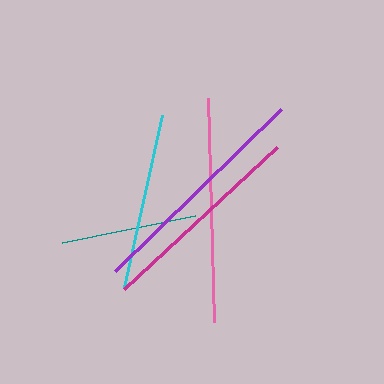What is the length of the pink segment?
The pink segment is approximately 224 pixels long.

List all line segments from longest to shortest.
From longest to shortest: purple, pink, magenta, cyan, teal.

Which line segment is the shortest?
The teal line is the shortest at approximately 136 pixels.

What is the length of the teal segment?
The teal segment is approximately 136 pixels long.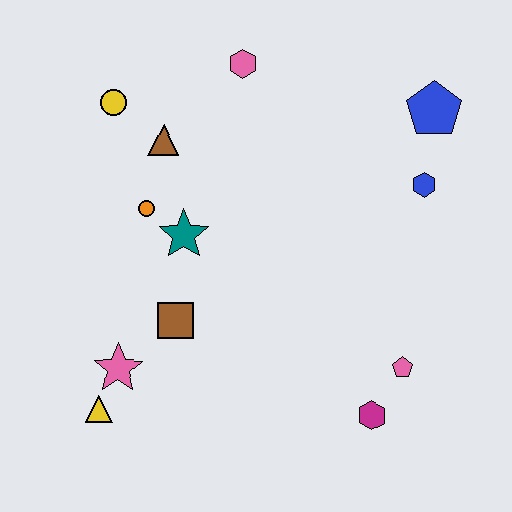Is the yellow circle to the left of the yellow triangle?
No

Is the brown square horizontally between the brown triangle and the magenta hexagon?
Yes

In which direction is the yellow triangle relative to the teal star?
The yellow triangle is below the teal star.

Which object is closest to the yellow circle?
The brown triangle is closest to the yellow circle.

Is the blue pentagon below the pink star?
No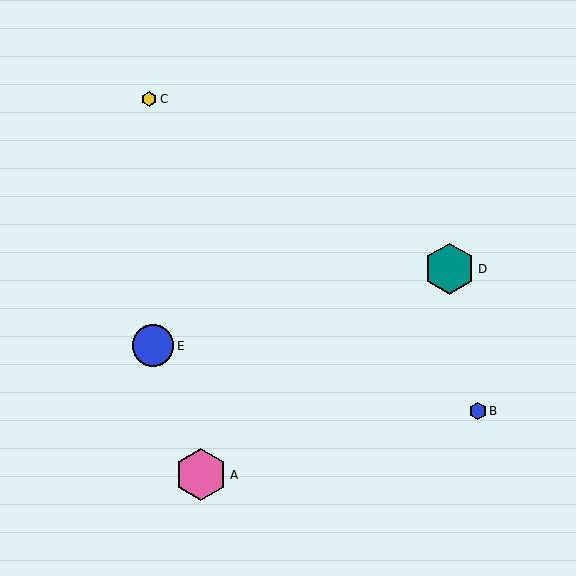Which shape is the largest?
The teal hexagon (labeled D) is the largest.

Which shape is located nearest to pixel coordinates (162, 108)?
The yellow hexagon (labeled C) at (149, 99) is nearest to that location.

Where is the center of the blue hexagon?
The center of the blue hexagon is at (478, 411).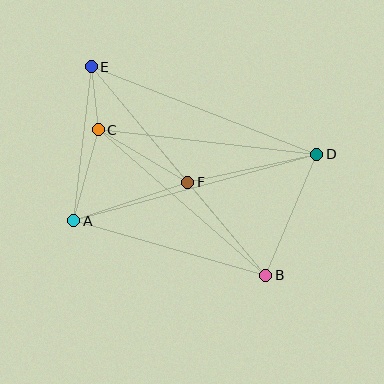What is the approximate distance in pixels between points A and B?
The distance between A and B is approximately 199 pixels.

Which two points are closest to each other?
Points C and E are closest to each other.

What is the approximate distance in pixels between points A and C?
The distance between A and C is approximately 94 pixels.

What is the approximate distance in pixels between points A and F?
The distance between A and F is approximately 120 pixels.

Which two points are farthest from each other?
Points B and E are farthest from each other.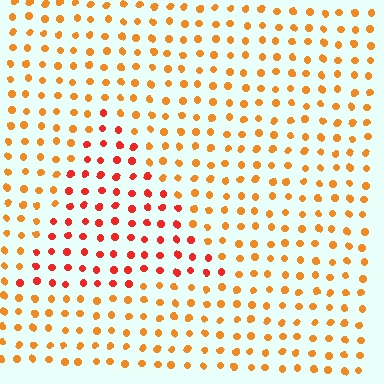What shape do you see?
I see a triangle.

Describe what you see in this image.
The image is filled with small orange elements in a uniform arrangement. A triangle-shaped region is visible where the elements are tinted to a slightly different hue, forming a subtle color boundary.